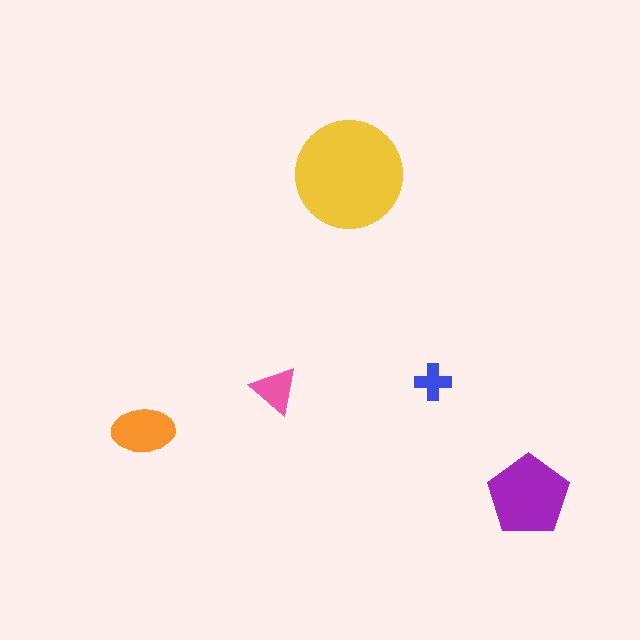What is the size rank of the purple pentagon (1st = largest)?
2nd.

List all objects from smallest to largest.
The blue cross, the pink triangle, the orange ellipse, the purple pentagon, the yellow circle.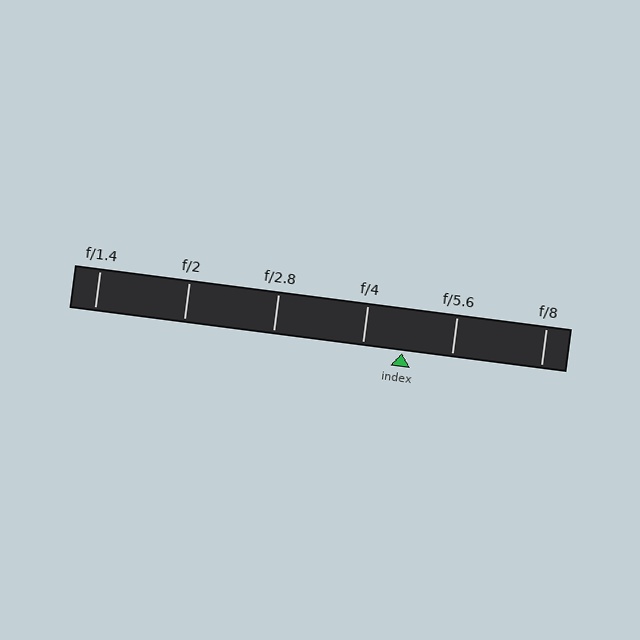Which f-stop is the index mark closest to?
The index mark is closest to f/4.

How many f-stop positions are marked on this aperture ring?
There are 6 f-stop positions marked.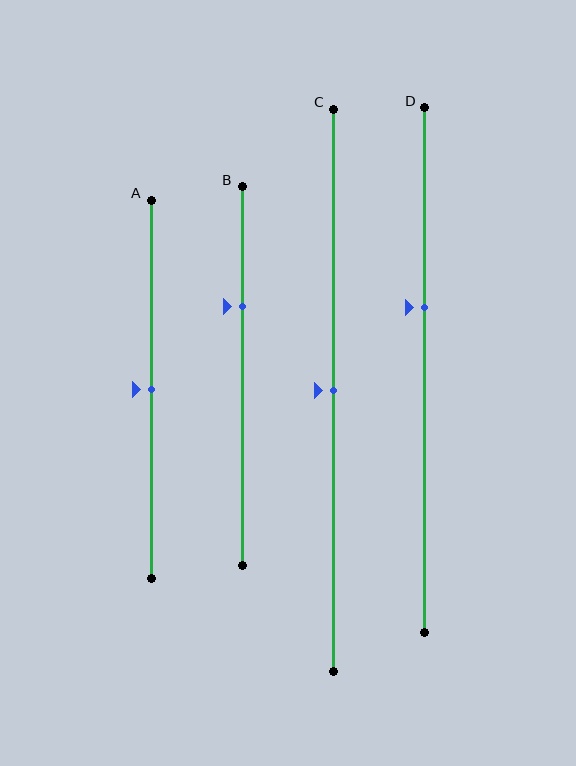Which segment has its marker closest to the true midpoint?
Segment A has its marker closest to the true midpoint.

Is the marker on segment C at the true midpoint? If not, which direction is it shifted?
Yes, the marker on segment C is at the true midpoint.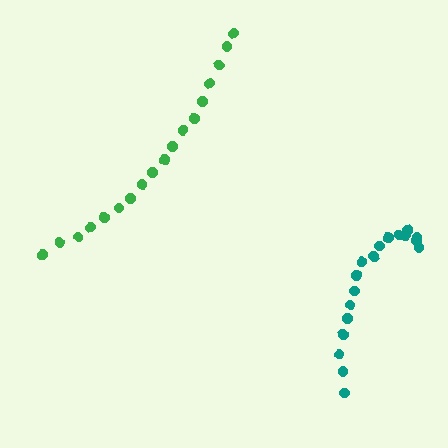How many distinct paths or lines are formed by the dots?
There are 2 distinct paths.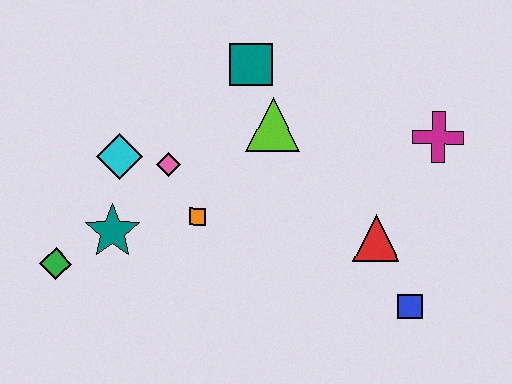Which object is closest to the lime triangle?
The teal square is closest to the lime triangle.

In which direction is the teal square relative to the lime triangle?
The teal square is above the lime triangle.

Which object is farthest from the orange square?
The magenta cross is farthest from the orange square.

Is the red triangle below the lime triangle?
Yes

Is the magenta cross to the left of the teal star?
No